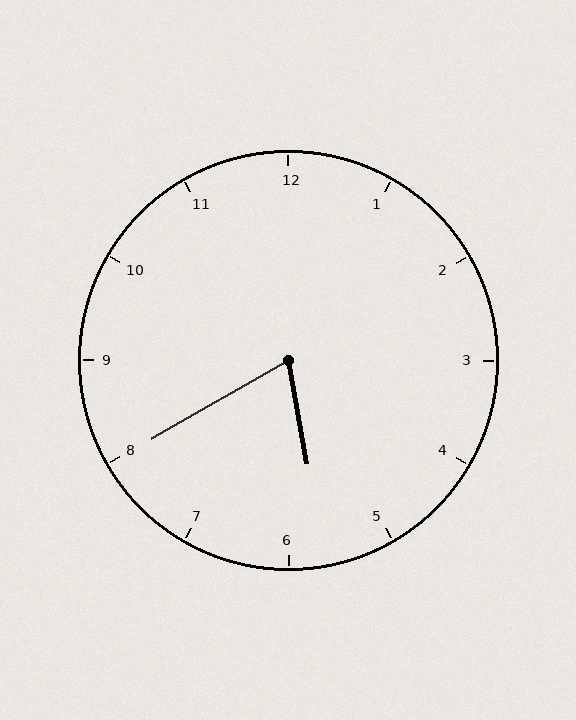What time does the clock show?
5:40.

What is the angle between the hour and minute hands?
Approximately 70 degrees.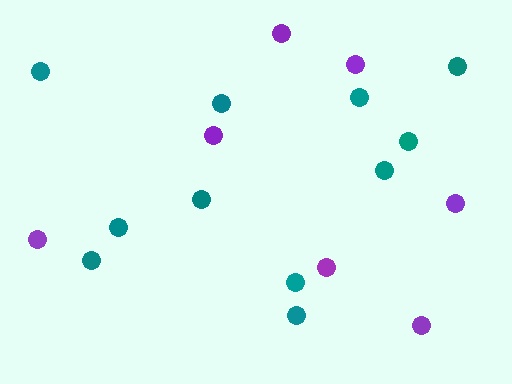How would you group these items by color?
There are 2 groups: one group of teal circles (11) and one group of purple circles (7).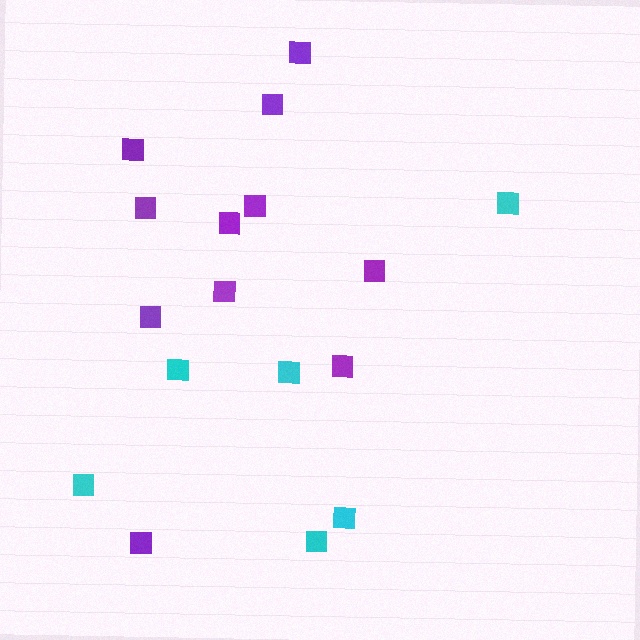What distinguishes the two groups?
There are 2 groups: one group of purple squares (11) and one group of cyan squares (6).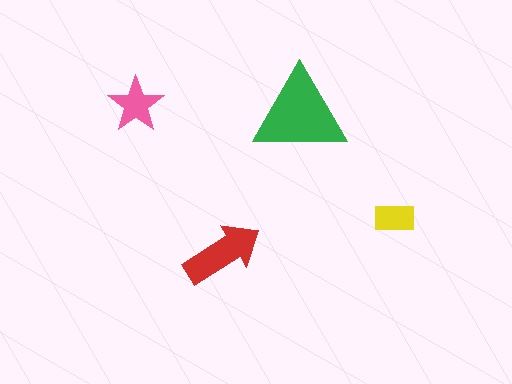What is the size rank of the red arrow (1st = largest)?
2nd.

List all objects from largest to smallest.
The green triangle, the red arrow, the pink star, the yellow rectangle.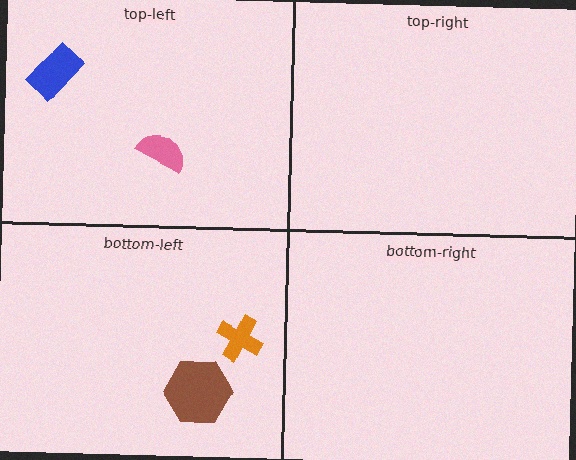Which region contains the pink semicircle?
The top-left region.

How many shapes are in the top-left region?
2.